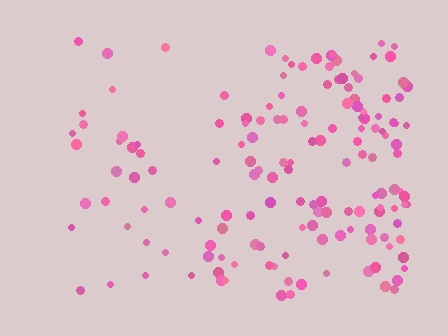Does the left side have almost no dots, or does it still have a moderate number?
Still a moderate number, just noticeably fewer than the right.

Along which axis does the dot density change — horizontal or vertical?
Horizontal.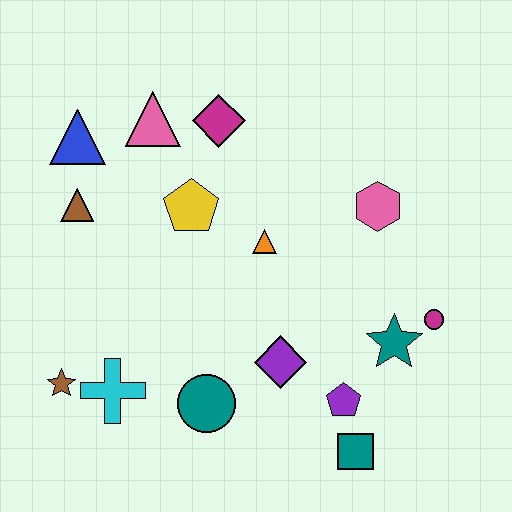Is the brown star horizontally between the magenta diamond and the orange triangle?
No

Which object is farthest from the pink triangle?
The teal square is farthest from the pink triangle.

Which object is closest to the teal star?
The magenta circle is closest to the teal star.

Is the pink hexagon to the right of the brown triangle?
Yes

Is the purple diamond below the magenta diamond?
Yes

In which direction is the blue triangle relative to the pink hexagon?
The blue triangle is to the left of the pink hexagon.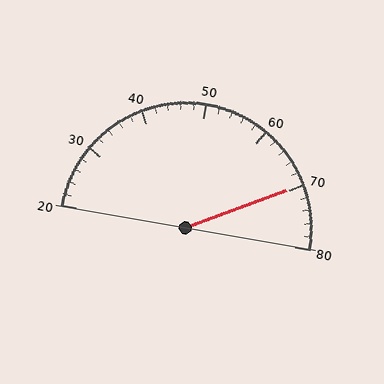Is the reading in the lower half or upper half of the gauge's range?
The reading is in the upper half of the range (20 to 80).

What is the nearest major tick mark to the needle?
The nearest major tick mark is 70.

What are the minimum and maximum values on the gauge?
The gauge ranges from 20 to 80.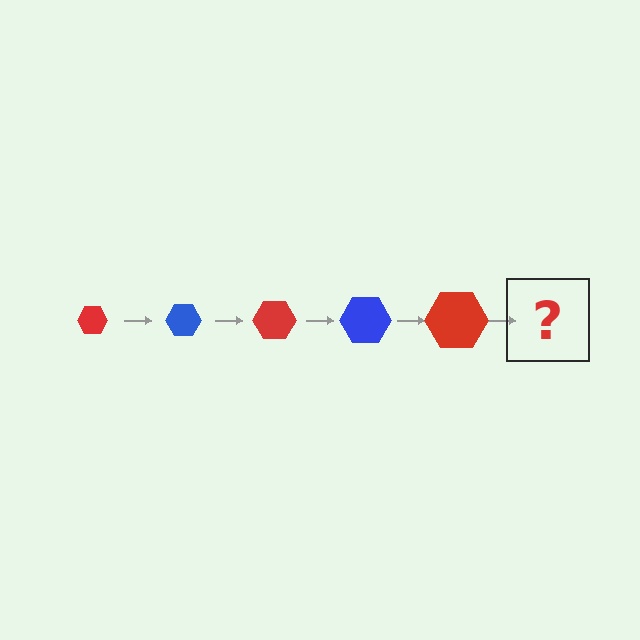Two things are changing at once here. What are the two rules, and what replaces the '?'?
The two rules are that the hexagon grows larger each step and the color cycles through red and blue. The '?' should be a blue hexagon, larger than the previous one.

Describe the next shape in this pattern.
It should be a blue hexagon, larger than the previous one.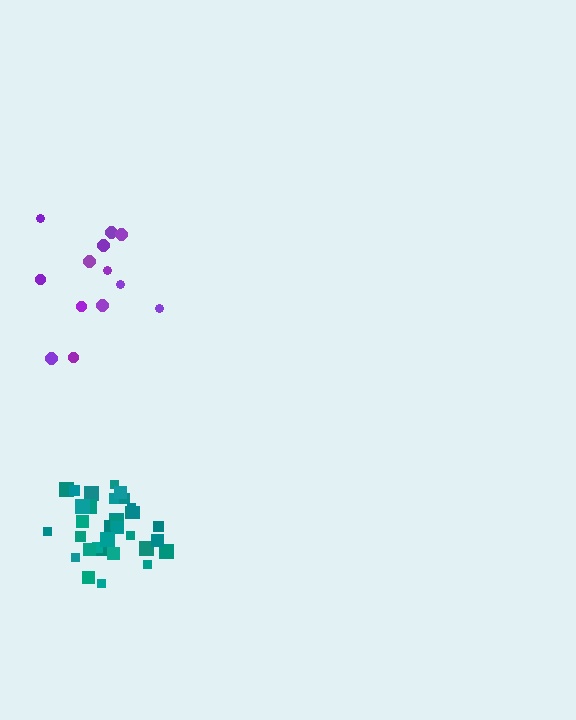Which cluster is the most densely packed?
Teal.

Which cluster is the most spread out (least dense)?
Purple.